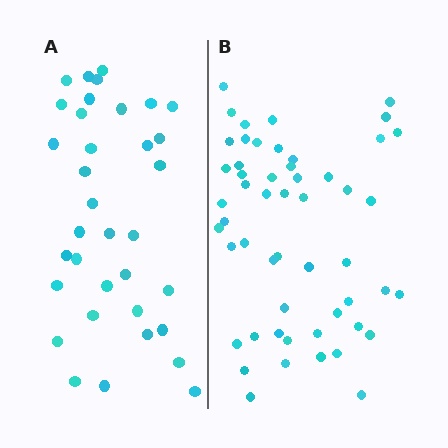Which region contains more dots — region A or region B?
Region B (the right region) has more dots.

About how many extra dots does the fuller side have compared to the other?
Region B has approximately 20 more dots than region A.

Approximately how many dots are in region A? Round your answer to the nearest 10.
About 40 dots. (The exact count is 35, which rounds to 40.)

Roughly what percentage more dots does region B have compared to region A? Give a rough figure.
About 50% more.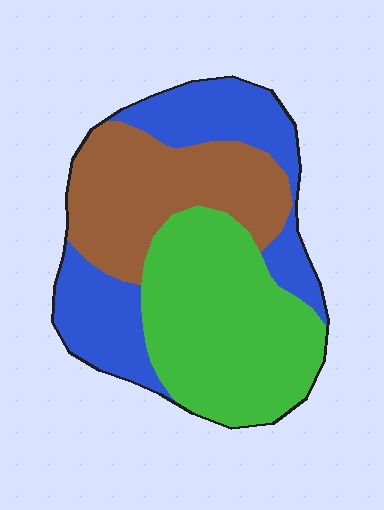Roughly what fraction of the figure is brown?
Brown covers around 30% of the figure.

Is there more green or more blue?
Green.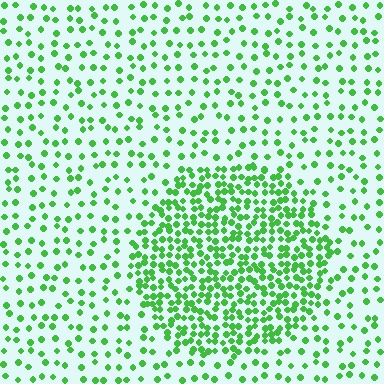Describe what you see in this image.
The image contains small green elements arranged at two different densities. A circle-shaped region is visible where the elements are more densely packed than the surrounding area.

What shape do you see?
I see a circle.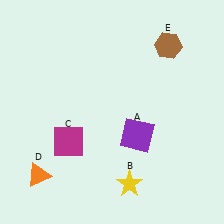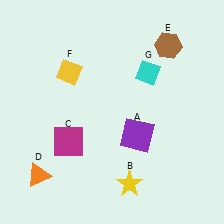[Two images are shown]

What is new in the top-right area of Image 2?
A cyan diamond (G) was added in the top-right area of Image 2.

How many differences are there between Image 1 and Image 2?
There are 2 differences between the two images.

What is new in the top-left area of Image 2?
A yellow diamond (F) was added in the top-left area of Image 2.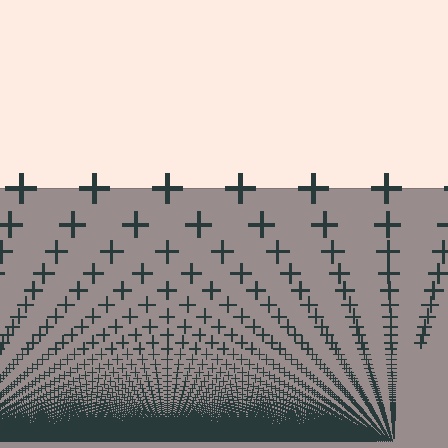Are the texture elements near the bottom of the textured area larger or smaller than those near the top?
Smaller. The gradient is inverted — elements near the bottom are smaller and denser.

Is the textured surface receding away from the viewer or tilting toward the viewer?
The surface appears to tilt toward the viewer. Texture elements get larger and sparser toward the top.